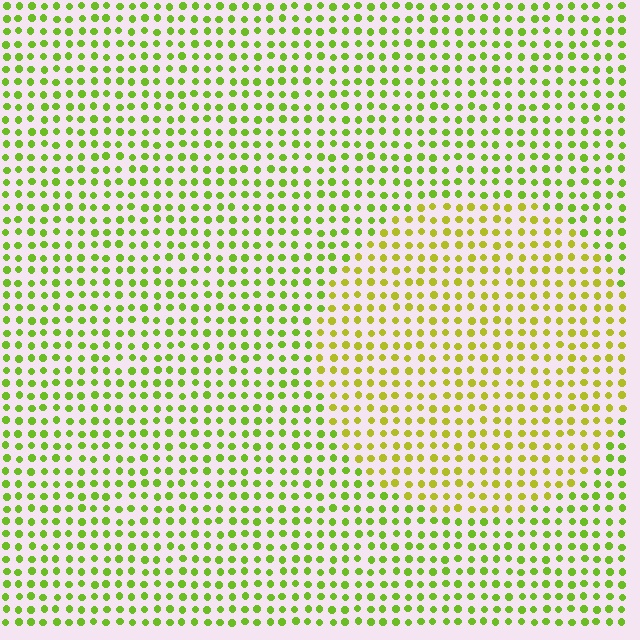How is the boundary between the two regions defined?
The boundary is defined purely by a slight shift in hue (about 27 degrees). Spacing, size, and orientation are identical on both sides.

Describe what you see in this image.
The image is filled with small lime elements in a uniform arrangement. A circle-shaped region is visible where the elements are tinted to a slightly different hue, forming a subtle color boundary.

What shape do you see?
I see a circle.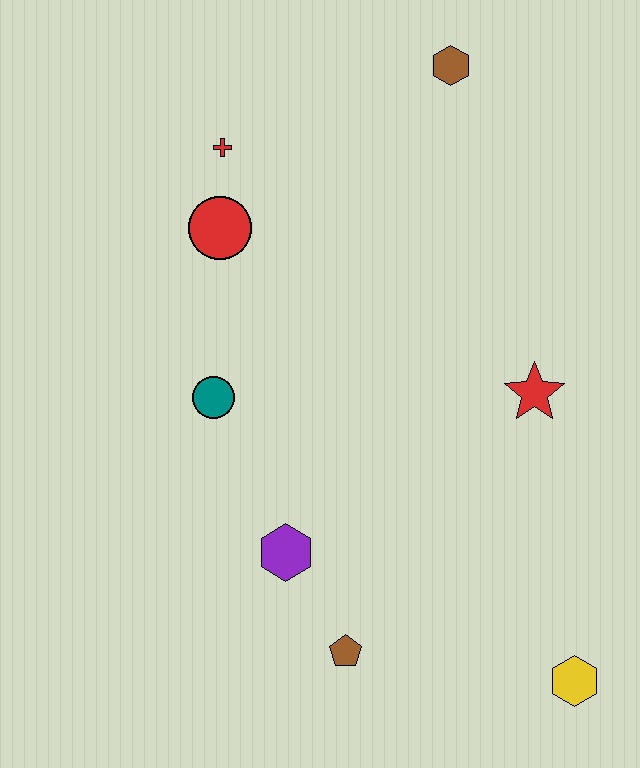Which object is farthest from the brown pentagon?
The brown hexagon is farthest from the brown pentagon.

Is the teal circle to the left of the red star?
Yes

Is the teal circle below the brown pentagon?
No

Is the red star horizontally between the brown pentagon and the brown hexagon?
No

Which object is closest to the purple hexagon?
The brown pentagon is closest to the purple hexagon.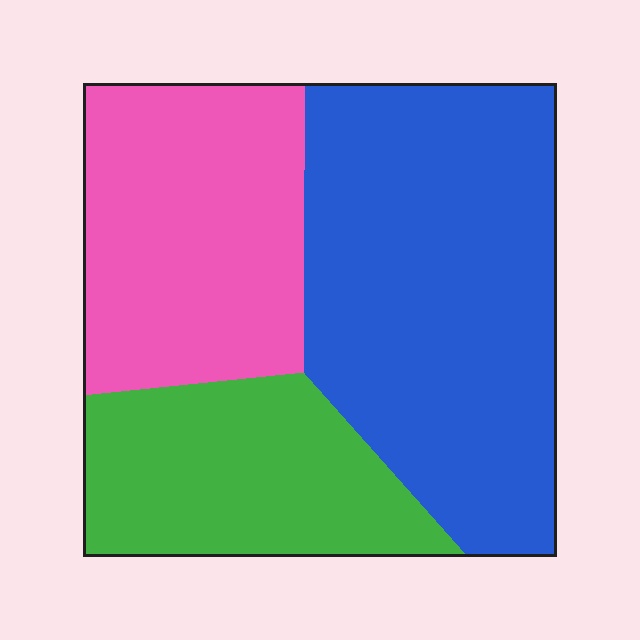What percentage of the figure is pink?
Pink covers around 30% of the figure.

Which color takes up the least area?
Green, at roughly 25%.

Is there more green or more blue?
Blue.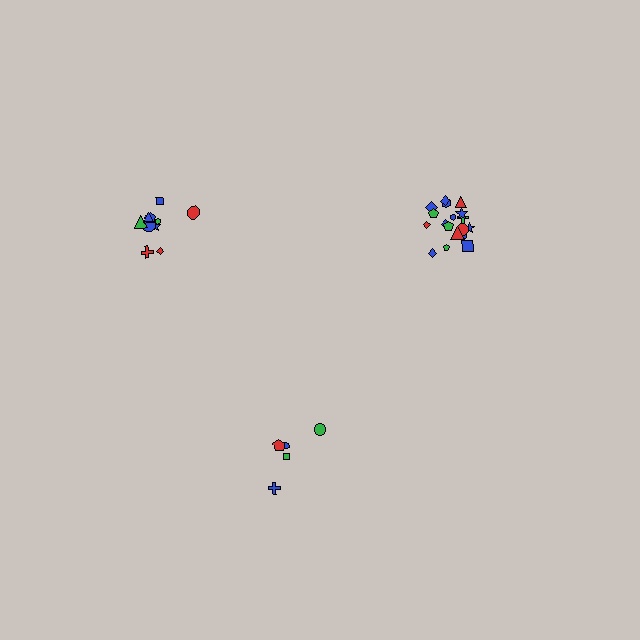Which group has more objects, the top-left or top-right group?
The top-right group.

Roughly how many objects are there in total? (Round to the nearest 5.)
Roughly 35 objects in total.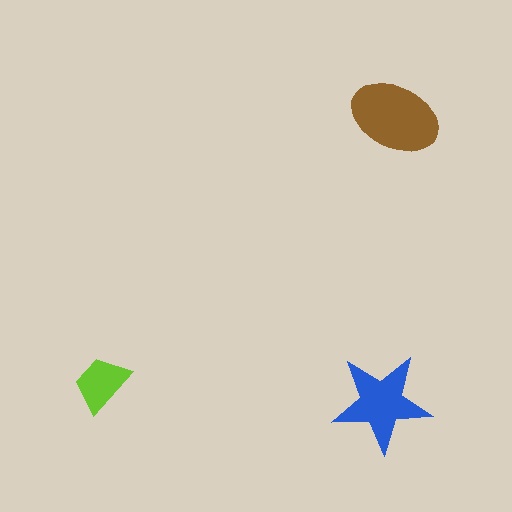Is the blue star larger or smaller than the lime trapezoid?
Larger.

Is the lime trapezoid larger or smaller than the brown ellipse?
Smaller.